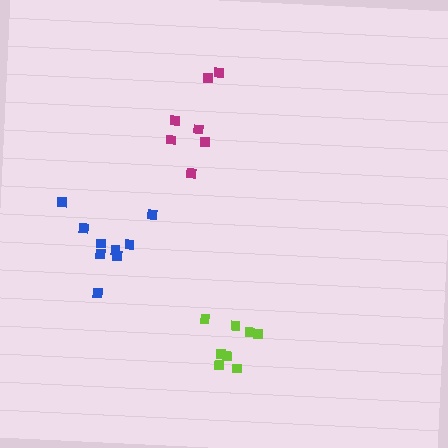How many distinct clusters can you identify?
There are 3 distinct clusters.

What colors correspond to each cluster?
The clusters are colored: blue, lime, magenta.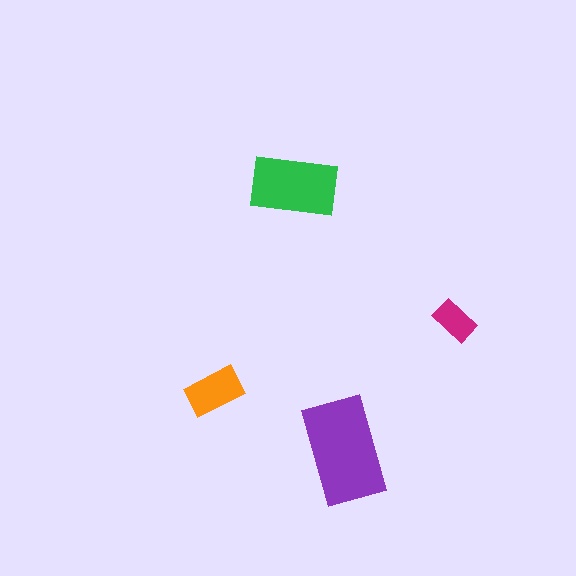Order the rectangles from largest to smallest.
the purple one, the green one, the orange one, the magenta one.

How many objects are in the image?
There are 4 objects in the image.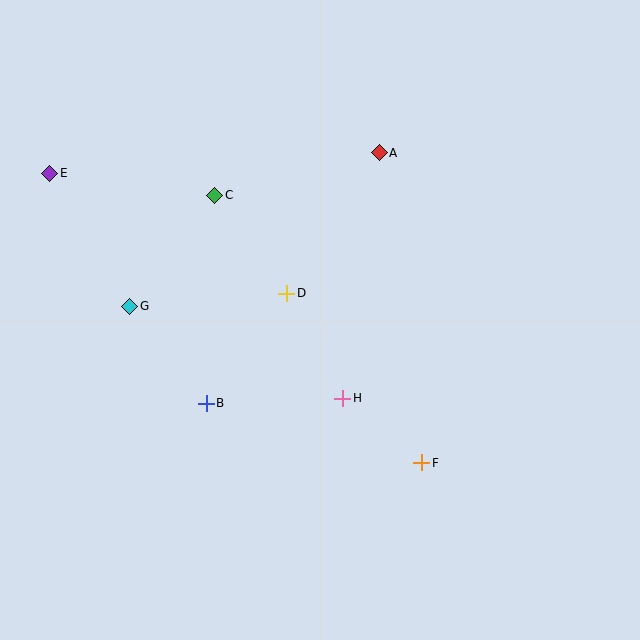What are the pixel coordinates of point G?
Point G is at (130, 306).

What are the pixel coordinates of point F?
Point F is at (422, 463).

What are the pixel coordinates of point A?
Point A is at (379, 153).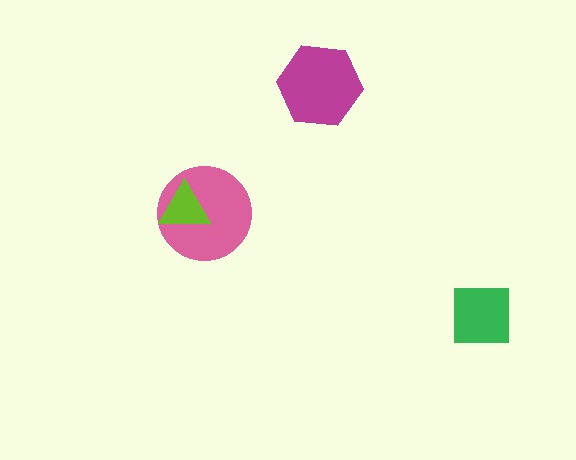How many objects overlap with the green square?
0 objects overlap with the green square.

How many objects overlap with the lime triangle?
1 object overlaps with the lime triangle.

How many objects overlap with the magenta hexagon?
0 objects overlap with the magenta hexagon.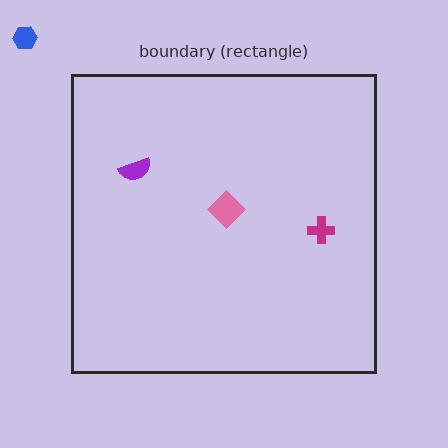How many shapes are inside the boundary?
3 inside, 1 outside.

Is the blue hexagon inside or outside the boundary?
Outside.